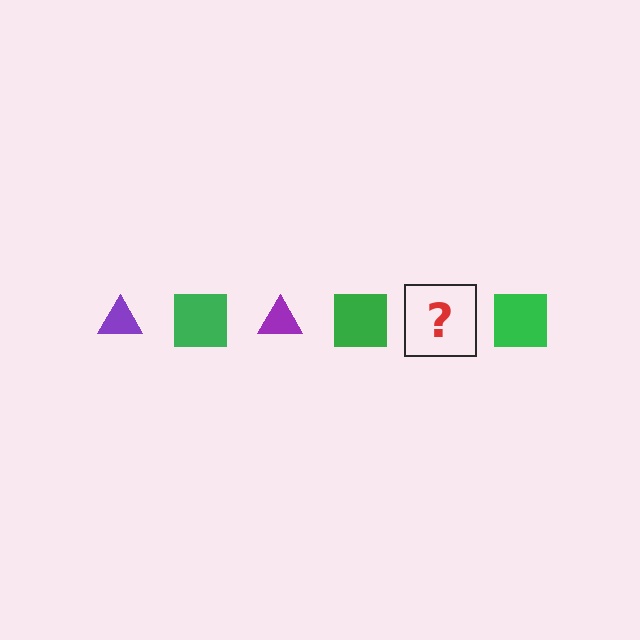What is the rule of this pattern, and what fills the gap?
The rule is that the pattern alternates between purple triangle and green square. The gap should be filled with a purple triangle.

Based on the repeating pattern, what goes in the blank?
The blank should be a purple triangle.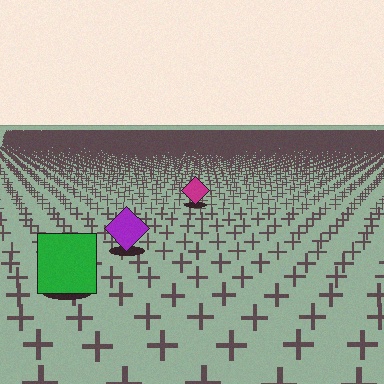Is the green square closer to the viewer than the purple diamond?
Yes. The green square is closer — you can tell from the texture gradient: the ground texture is coarser near it.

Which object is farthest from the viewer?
The magenta diamond is farthest from the viewer. It appears smaller and the ground texture around it is denser.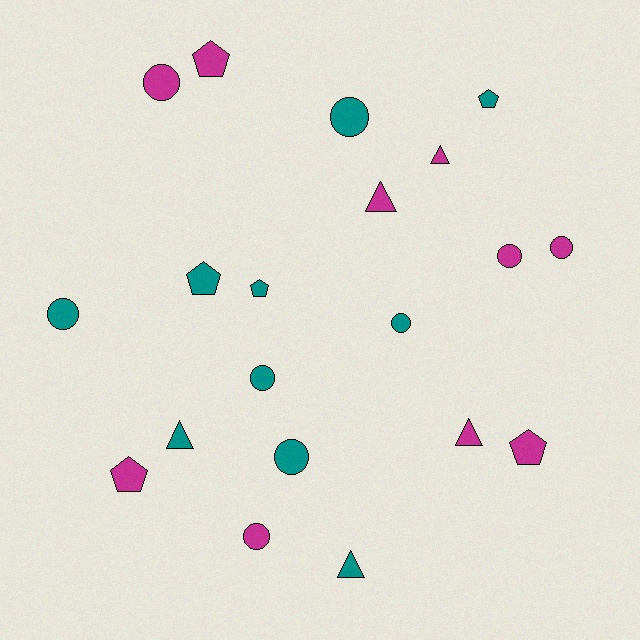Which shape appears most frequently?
Circle, with 9 objects.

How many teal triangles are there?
There are 2 teal triangles.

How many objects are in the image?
There are 20 objects.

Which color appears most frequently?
Magenta, with 10 objects.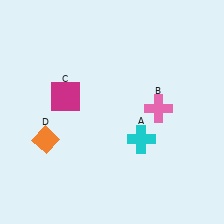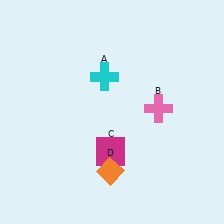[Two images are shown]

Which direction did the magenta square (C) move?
The magenta square (C) moved down.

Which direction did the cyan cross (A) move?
The cyan cross (A) moved up.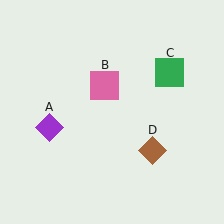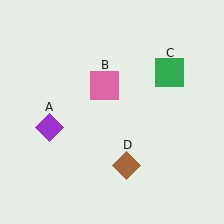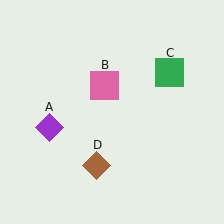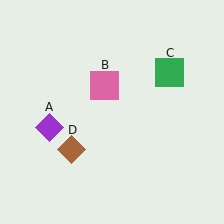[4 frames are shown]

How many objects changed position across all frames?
1 object changed position: brown diamond (object D).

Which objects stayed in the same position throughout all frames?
Purple diamond (object A) and pink square (object B) and green square (object C) remained stationary.